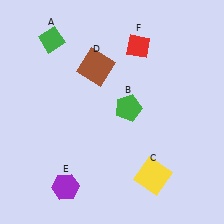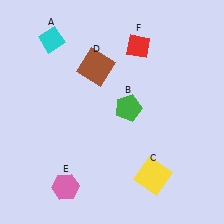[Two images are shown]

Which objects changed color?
A changed from green to cyan. E changed from purple to pink.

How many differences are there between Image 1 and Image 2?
There are 2 differences between the two images.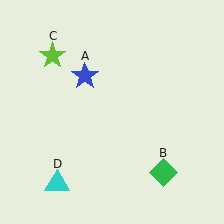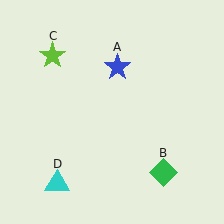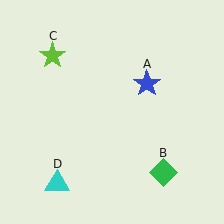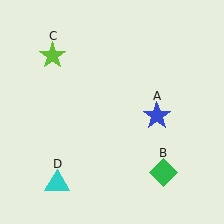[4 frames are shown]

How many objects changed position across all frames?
1 object changed position: blue star (object A).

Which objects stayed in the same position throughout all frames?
Green diamond (object B) and lime star (object C) and cyan triangle (object D) remained stationary.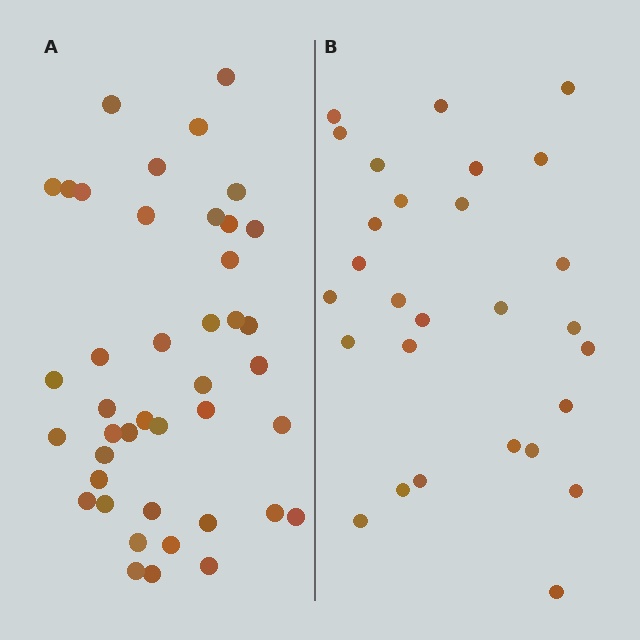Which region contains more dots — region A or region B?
Region A (the left region) has more dots.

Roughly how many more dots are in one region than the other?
Region A has approximately 15 more dots than region B.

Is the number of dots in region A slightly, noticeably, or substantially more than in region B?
Region A has substantially more. The ratio is roughly 1.5 to 1.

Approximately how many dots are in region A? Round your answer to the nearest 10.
About 40 dots. (The exact count is 42, which rounds to 40.)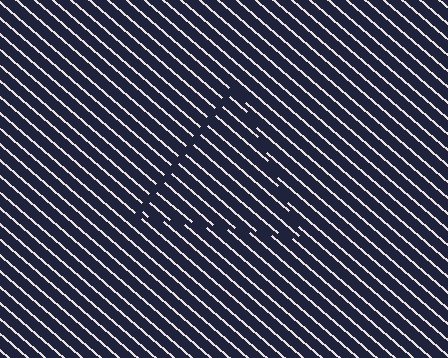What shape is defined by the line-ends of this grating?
An illusory triangle. The interior of the shape contains the same grating, shifted by half a period — the contour is defined by the phase discontinuity where line-ends from the inner and outer gratings abut.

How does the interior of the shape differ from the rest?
The interior of the shape contains the same grating, shifted by half a period — the contour is defined by the phase discontinuity where line-ends from the inner and outer gratings abut.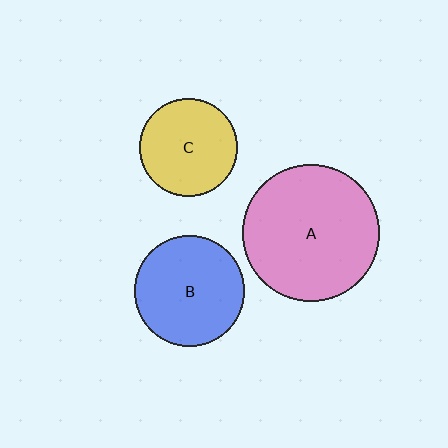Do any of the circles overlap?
No, none of the circles overlap.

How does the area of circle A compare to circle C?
Approximately 2.0 times.